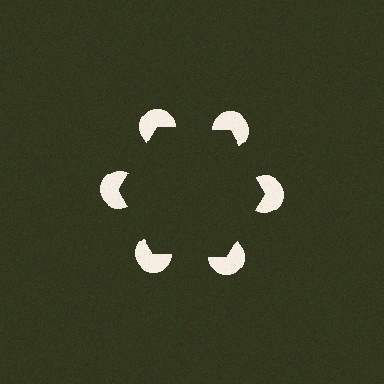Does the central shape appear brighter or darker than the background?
It typically appears slightly darker than the background, even though no actual brightness change is drawn.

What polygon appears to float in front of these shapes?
An illusory hexagon — its edges are inferred from the aligned wedge cuts in the pac-man discs, not physically drawn.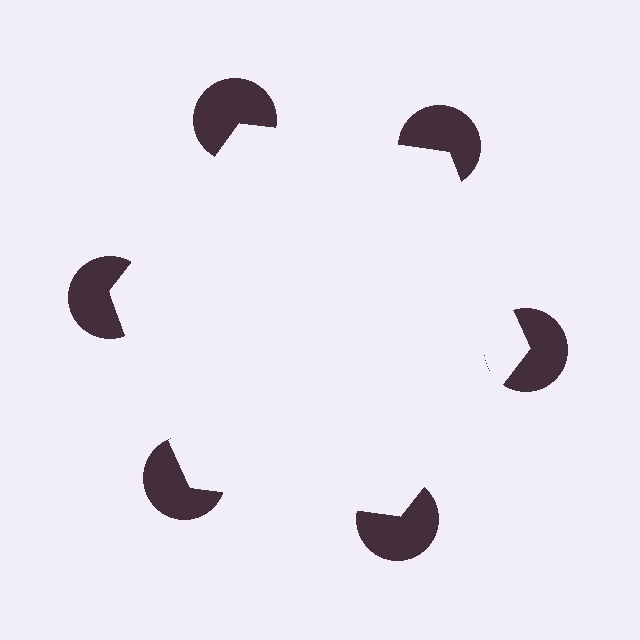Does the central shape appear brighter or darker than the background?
It typically appears slightly brighter than the background, even though no actual brightness change is drawn.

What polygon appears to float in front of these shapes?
An illusory hexagon — its edges are inferred from the aligned wedge cuts in the pac-man discs, not physically drawn.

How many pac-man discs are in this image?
There are 6 — one at each vertex of the illusory hexagon.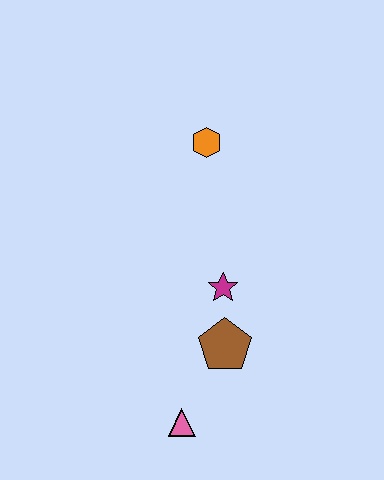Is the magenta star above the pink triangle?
Yes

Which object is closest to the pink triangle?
The brown pentagon is closest to the pink triangle.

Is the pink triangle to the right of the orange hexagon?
No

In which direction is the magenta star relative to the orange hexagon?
The magenta star is below the orange hexagon.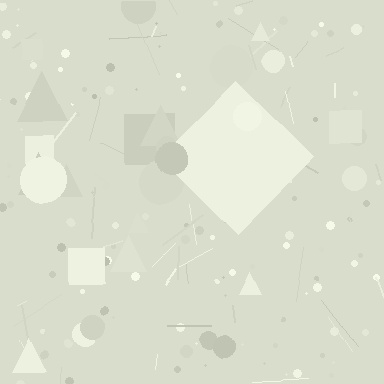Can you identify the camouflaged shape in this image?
The camouflaged shape is a diamond.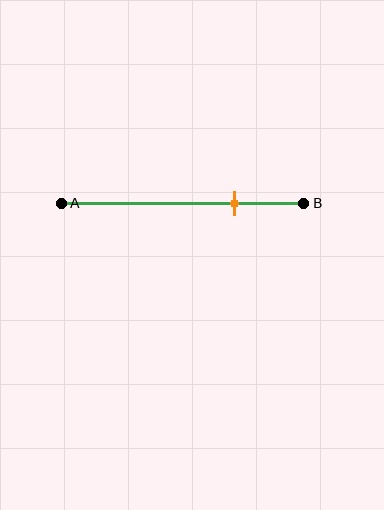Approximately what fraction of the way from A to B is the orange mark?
The orange mark is approximately 70% of the way from A to B.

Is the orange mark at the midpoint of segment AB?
No, the mark is at about 70% from A, not at the 50% midpoint.